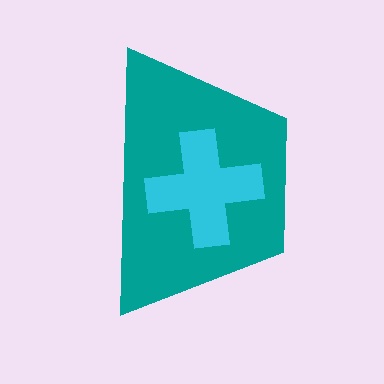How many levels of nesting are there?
2.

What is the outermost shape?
The teal trapezoid.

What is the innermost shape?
The cyan cross.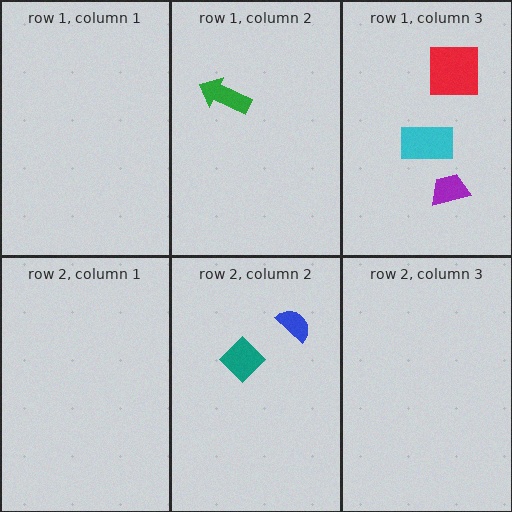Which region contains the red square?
The row 1, column 3 region.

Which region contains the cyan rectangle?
The row 1, column 3 region.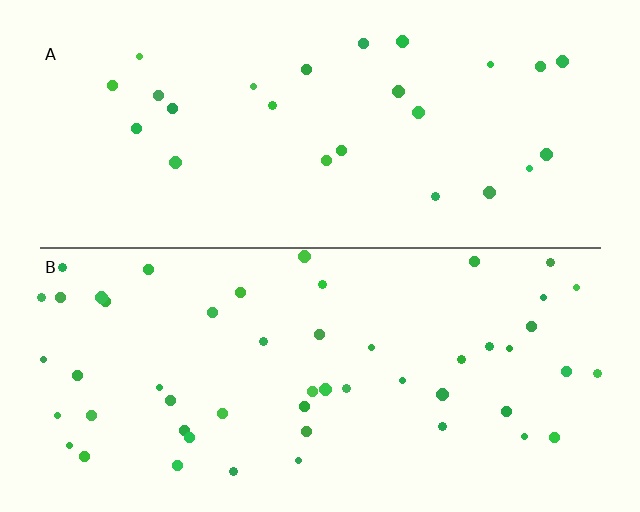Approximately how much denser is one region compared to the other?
Approximately 2.0× — region B over region A.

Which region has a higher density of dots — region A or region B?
B (the bottom).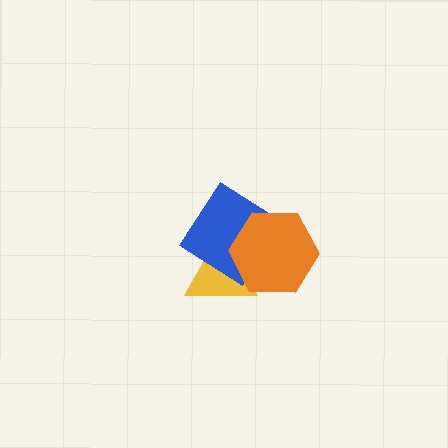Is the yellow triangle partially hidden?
Yes, it is partially covered by another shape.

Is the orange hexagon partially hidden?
No, no other shape covers it.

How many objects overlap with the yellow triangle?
2 objects overlap with the yellow triangle.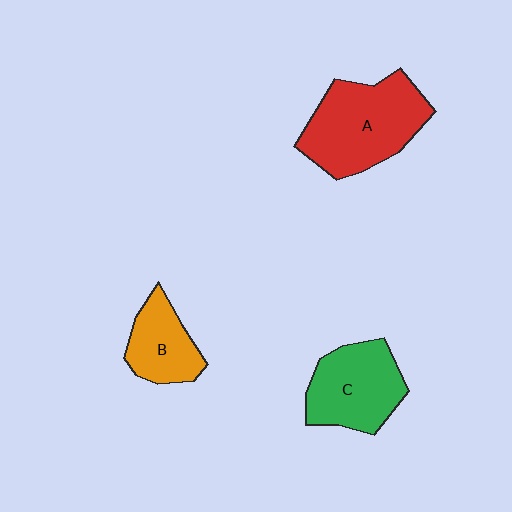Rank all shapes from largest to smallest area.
From largest to smallest: A (red), C (green), B (orange).